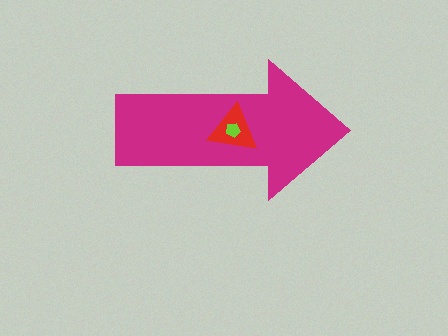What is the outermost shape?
The magenta arrow.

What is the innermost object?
The lime pentagon.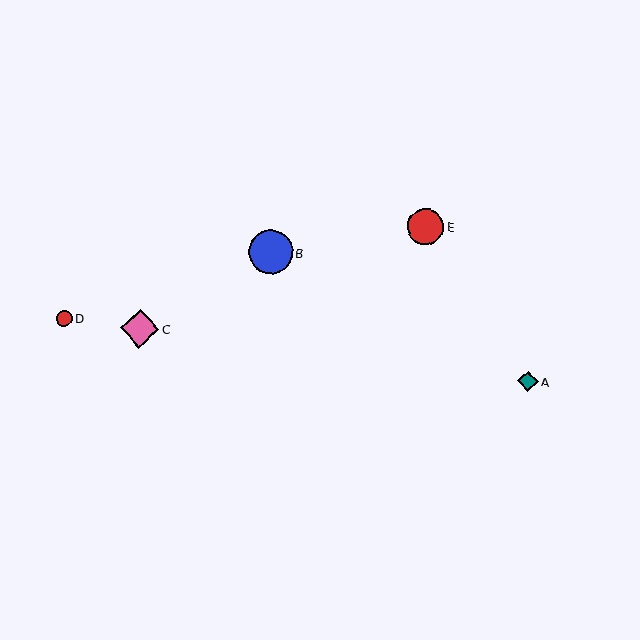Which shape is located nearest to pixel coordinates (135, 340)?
The pink diamond (labeled C) at (140, 329) is nearest to that location.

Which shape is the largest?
The blue circle (labeled B) is the largest.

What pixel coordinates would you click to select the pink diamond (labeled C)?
Click at (140, 329) to select the pink diamond C.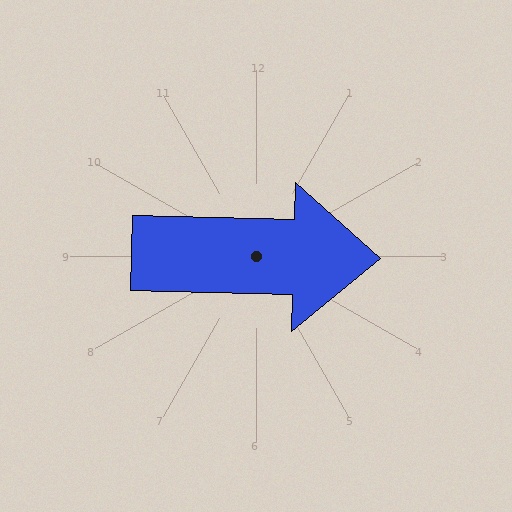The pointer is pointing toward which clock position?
Roughly 3 o'clock.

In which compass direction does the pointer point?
East.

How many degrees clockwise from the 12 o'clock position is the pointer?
Approximately 91 degrees.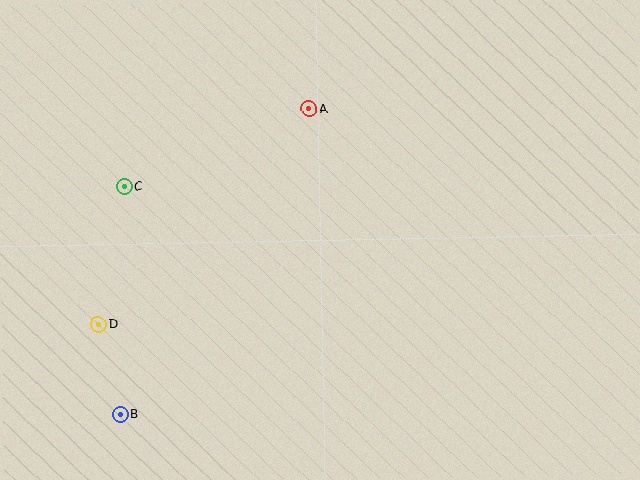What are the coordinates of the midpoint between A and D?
The midpoint between A and D is at (204, 217).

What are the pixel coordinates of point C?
Point C is at (124, 187).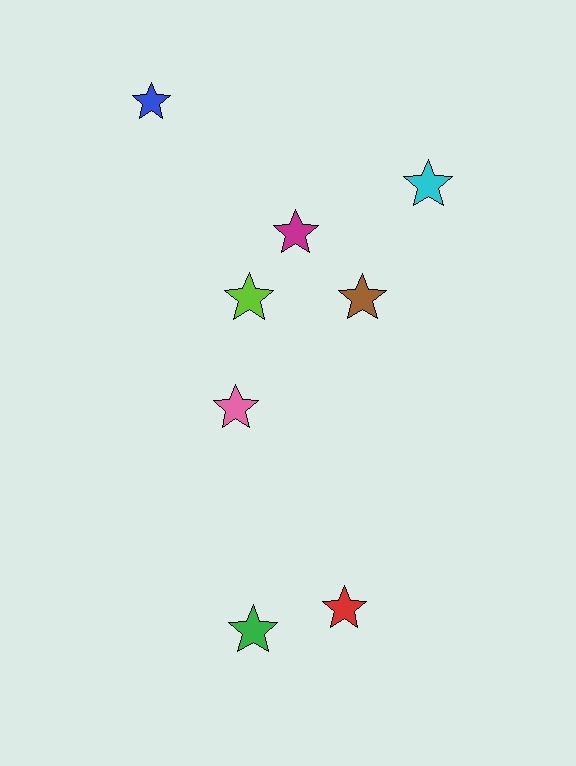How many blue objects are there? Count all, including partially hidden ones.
There is 1 blue object.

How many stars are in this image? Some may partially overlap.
There are 8 stars.